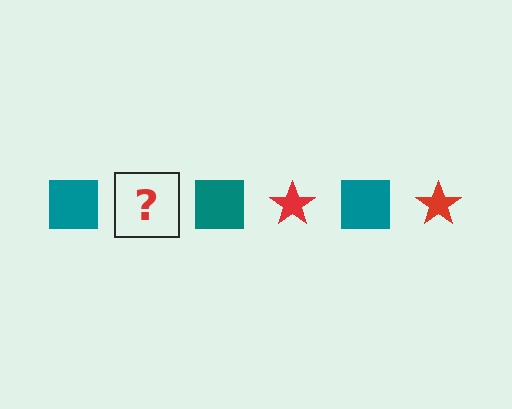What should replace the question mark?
The question mark should be replaced with a red star.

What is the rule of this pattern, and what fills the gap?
The rule is that the pattern alternates between teal square and red star. The gap should be filled with a red star.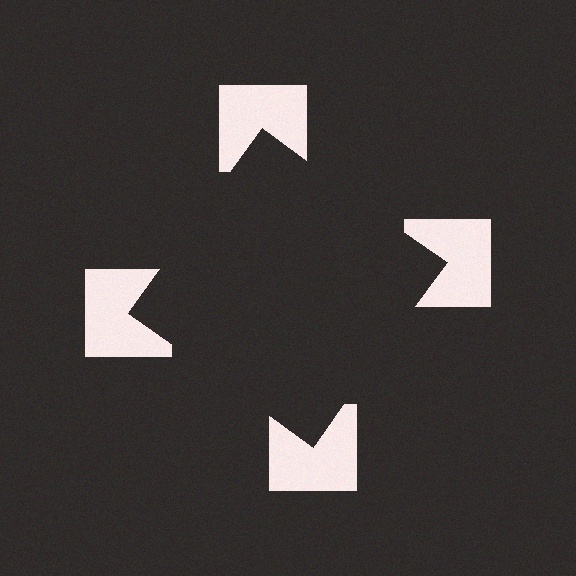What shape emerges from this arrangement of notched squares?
An illusory square — its edges are inferred from the aligned wedge cuts in the notched squares, not physically drawn.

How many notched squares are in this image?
There are 4 — one at each vertex of the illusory square.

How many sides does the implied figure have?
4 sides.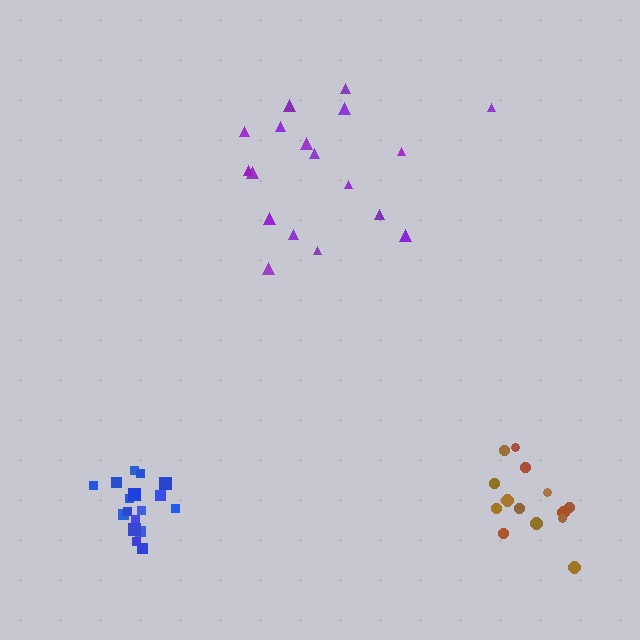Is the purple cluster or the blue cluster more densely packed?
Blue.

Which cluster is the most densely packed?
Blue.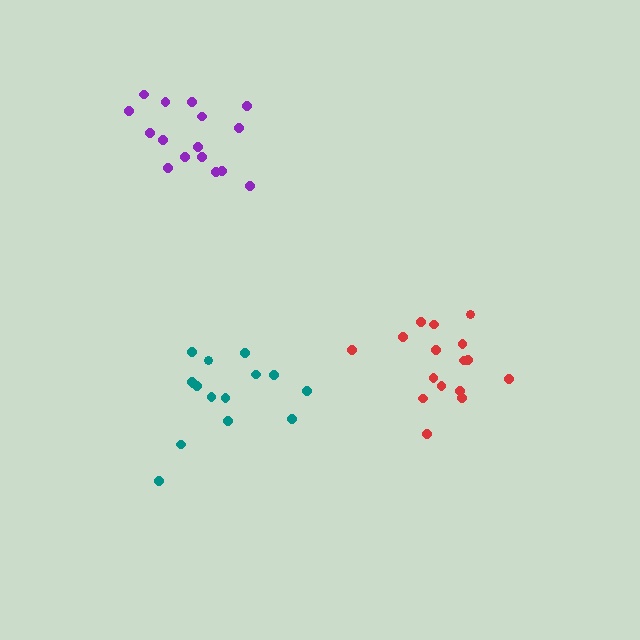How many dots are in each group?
Group 1: 16 dots, Group 2: 15 dots, Group 3: 16 dots (47 total).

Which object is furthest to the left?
The purple cluster is leftmost.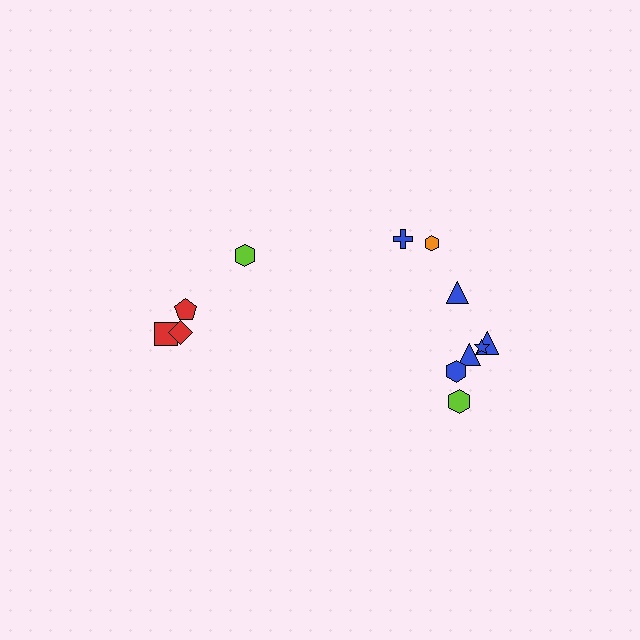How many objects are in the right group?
There are 8 objects.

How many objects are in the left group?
There are 4 objects.